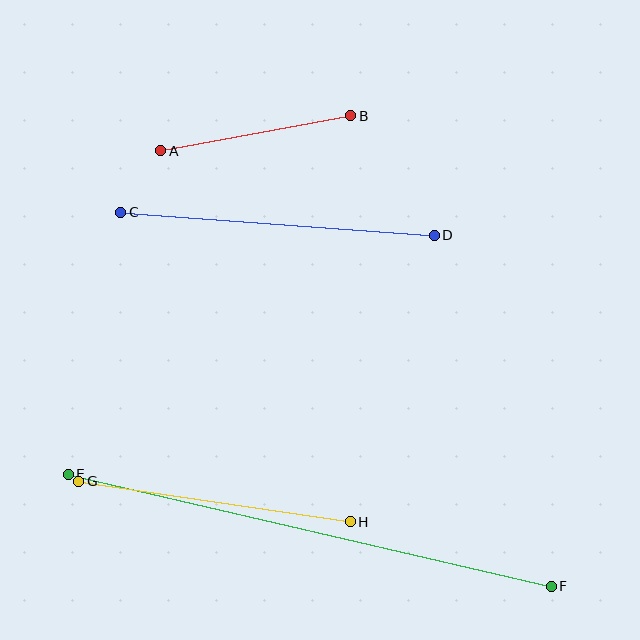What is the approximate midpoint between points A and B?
The midpoint is at approximately (256, 133) pixels.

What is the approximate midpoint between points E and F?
The midpoint is at approximately (310, 530) pixels.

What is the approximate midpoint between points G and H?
The midpoint is at approximately (215, 501) pixels.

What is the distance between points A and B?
The distance is approximately 193 pixels.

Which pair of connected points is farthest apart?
Points E and F are farthest apart.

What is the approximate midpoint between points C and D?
The midpoint is at approximately (278, 224) pixels.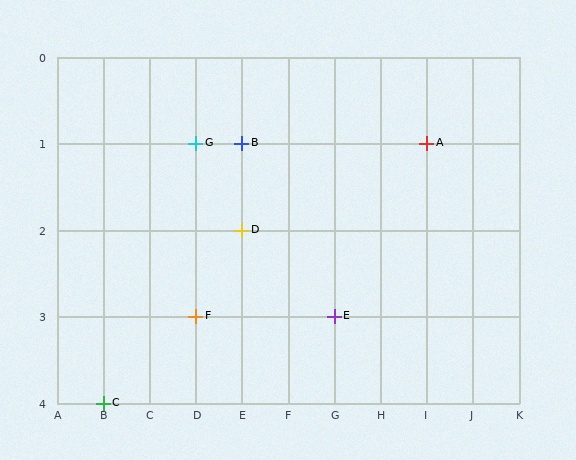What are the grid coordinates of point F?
Point F is at grid coordinates (D, 3).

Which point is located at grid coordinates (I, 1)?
Point A is at (I, 1).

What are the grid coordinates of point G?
Point G is at grid coordinates (D, 1).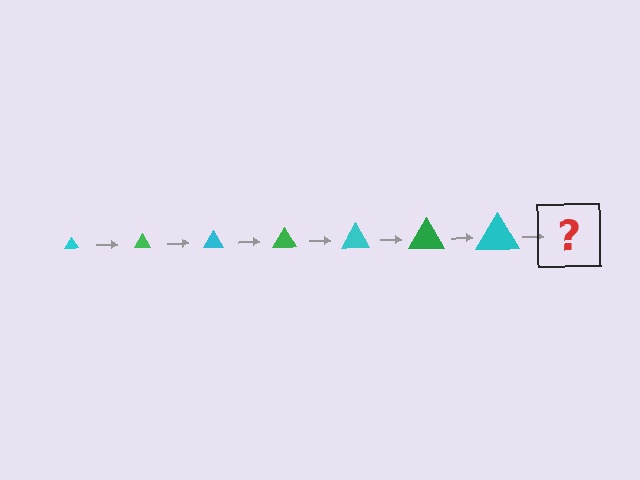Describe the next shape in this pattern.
It should be a green triangle, larger than the previous one.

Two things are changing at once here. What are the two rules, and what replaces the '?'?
The two rules are that the triangle grows larger each step and the color cycles through cyan and green. The '?' should be a green triangle, larger than the previous one.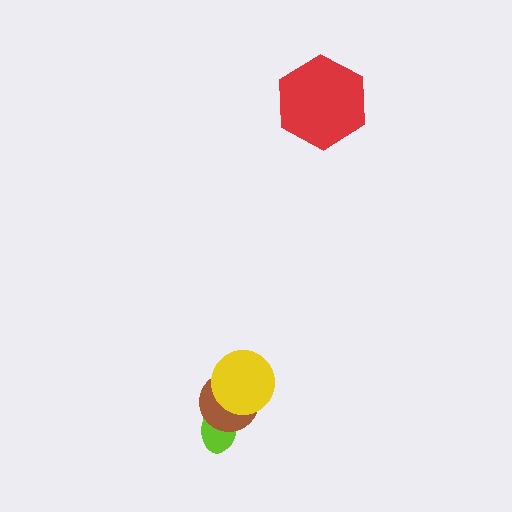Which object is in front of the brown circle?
The yellow circle is in front of the brown circle.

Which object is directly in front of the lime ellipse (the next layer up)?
The brown circle is directly in front of the lime ellipse.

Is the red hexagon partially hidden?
No, no other shape covers it.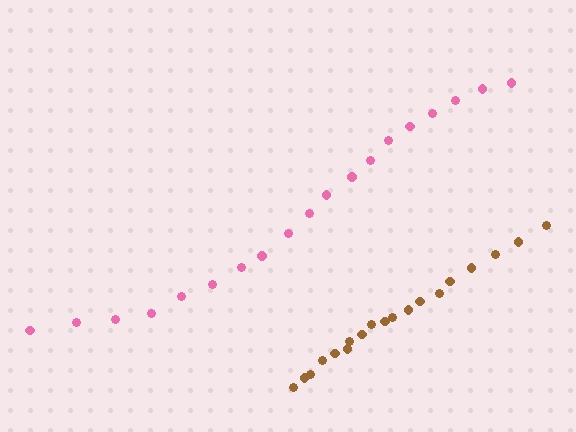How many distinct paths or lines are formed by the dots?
There are 2 distinct paths.